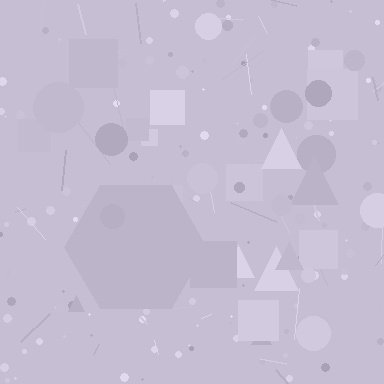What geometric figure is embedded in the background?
A hexagon is embedded in the background.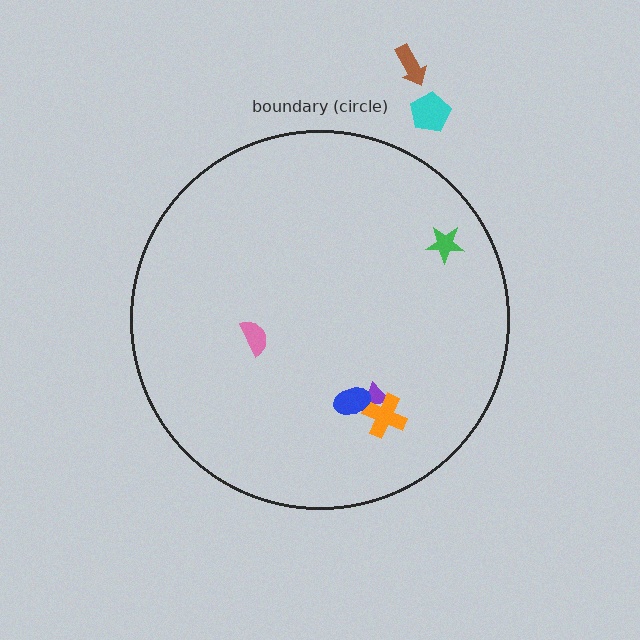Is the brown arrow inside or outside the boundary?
Outside.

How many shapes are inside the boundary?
5 inside, 2 outside.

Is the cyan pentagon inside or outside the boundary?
Outside.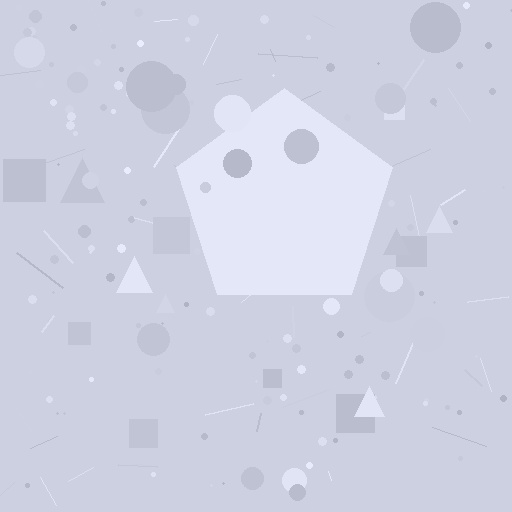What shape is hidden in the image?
A pentagon is hidden in the image.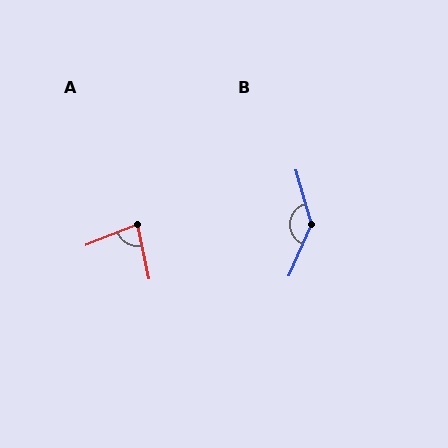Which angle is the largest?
B, at approximately 140 degrees.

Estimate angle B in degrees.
Approximately 140 degrees.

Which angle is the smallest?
A, at approximately 80 degrees.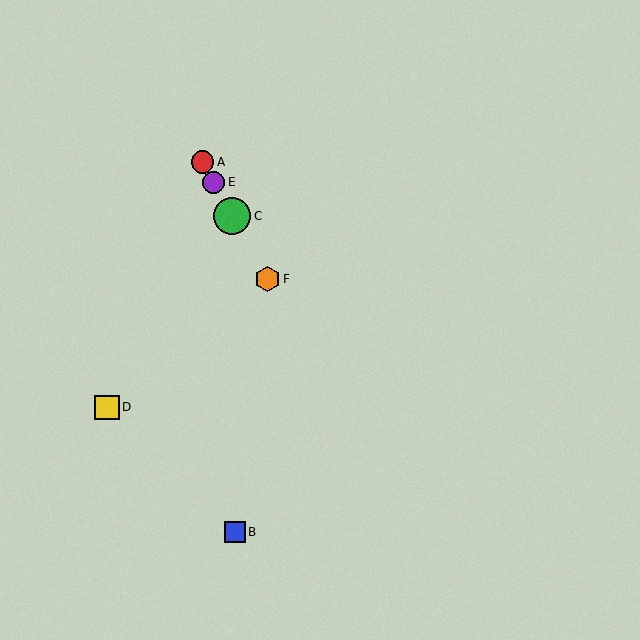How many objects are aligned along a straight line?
4 objects (A, C, E, F) are aligned along a straight line.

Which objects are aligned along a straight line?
Objects A, C, E, F are aligned along a straight line.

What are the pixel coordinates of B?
Object B is at (235, 532).